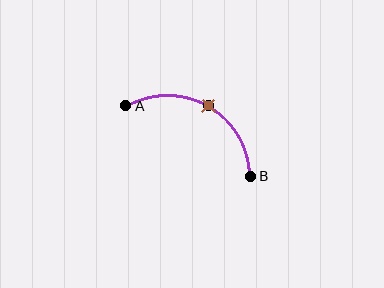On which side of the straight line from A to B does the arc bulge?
The arc bulges above the straight line connecting A and B.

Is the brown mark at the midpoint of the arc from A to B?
Yes. The brown mark lies on the arc at equal arc-length from both A and B — it is the arc midpoint.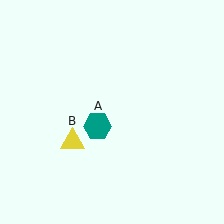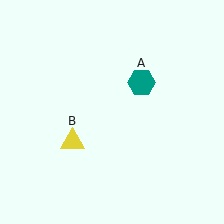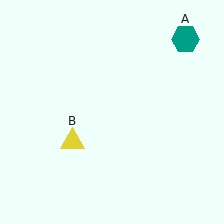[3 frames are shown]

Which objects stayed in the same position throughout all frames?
Yellow triangle (object B) remained stationary.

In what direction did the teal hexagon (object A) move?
The teal hexagon (object A) moved up and to the right.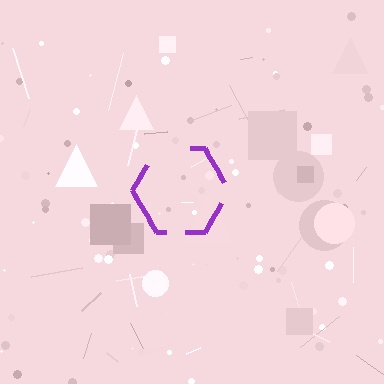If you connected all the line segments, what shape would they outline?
They would outline a hexagon.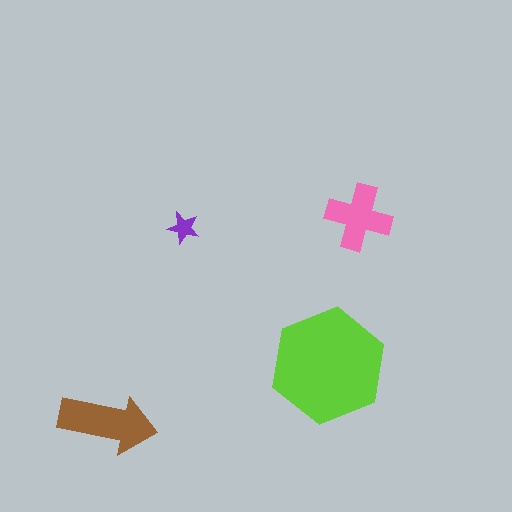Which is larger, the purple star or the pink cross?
The pink cross.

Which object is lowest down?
The brown arrow is bottommost.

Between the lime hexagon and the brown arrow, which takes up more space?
The lime hexagon.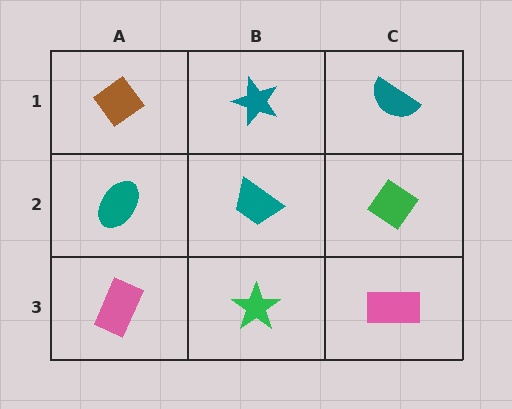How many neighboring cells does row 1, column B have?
3.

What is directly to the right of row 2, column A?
A teal trapezoid.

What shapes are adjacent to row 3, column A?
A teal ellipse (row 2, column A), a green star (row 3, column B).